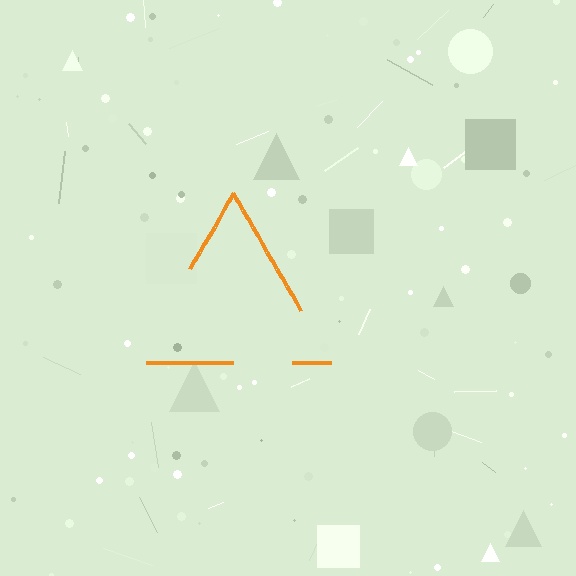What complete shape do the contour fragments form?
The contour fragments form a triangle.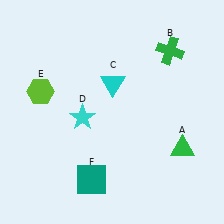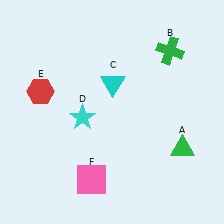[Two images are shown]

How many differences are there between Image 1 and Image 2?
There are 2 differences between the two images.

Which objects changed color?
E changed from lime to red. F changed from teal to pink.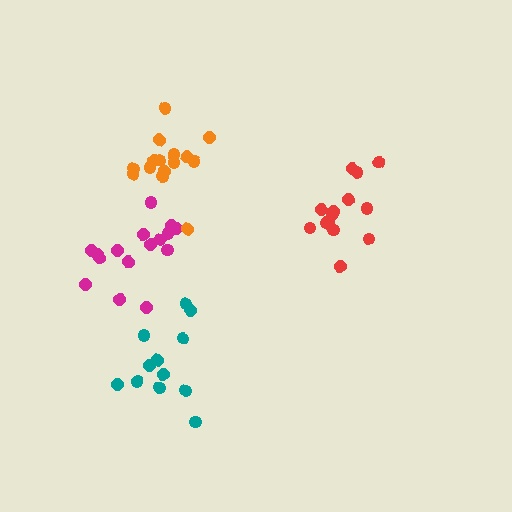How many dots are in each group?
Group 1: 12 dots, Group 2: 16 dots, Group 3: 14 dots, Group 4: 15 dots (57 total).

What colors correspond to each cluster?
The clusters are colored: teal, magenta, red, orange.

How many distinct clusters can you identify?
There are 4 distinct clusters.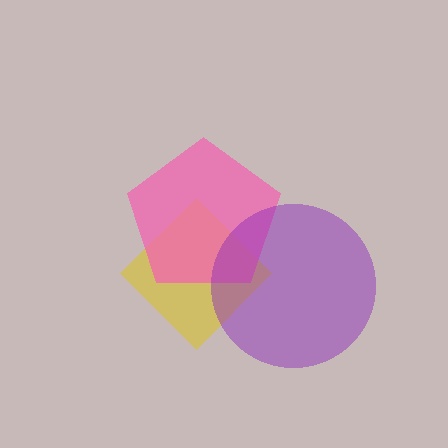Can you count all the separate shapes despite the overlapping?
Yes, there are 3 separate shapes.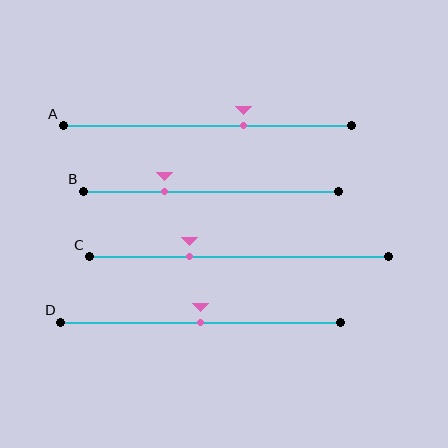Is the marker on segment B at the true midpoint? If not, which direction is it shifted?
No, the marker on segment B is shifted to the left by about 18% of the segment length.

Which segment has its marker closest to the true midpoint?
Segment D has its marker closest to the true midpoint.